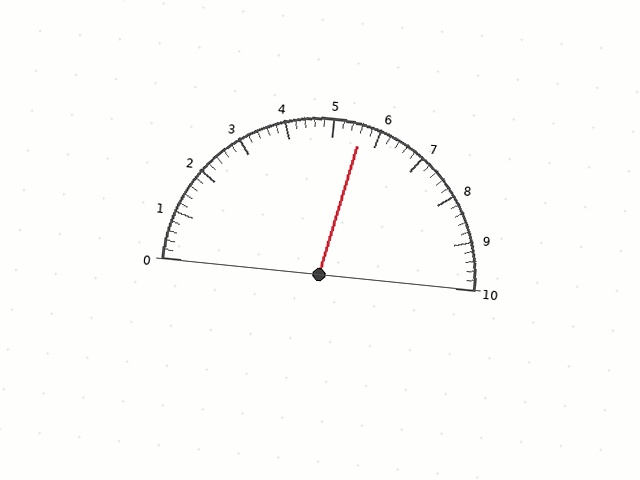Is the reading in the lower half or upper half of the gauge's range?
The reading is in the upper half of the range (0 to 10).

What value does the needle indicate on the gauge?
The needle indicates approximately 5.6.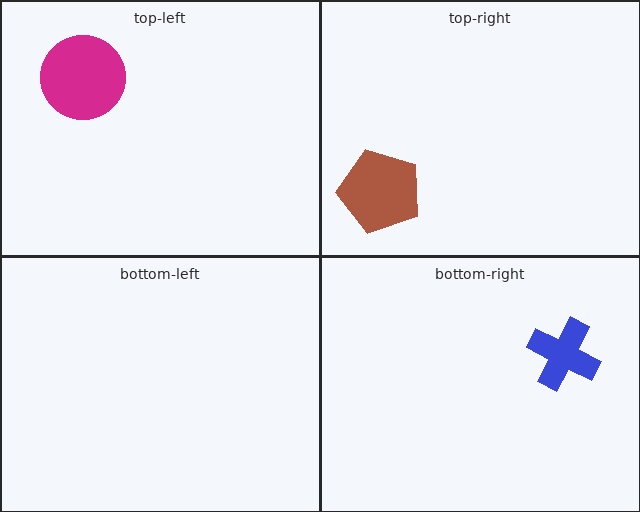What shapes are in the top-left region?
The magenta circle.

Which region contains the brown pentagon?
The top-right region.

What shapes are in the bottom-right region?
The blue cross.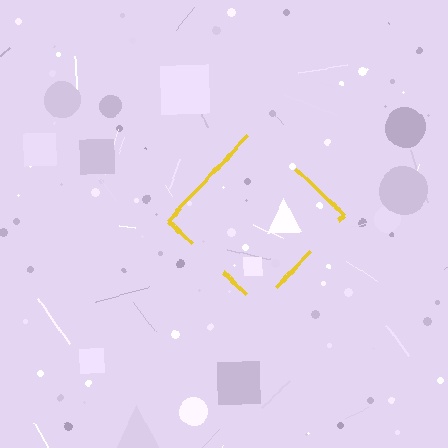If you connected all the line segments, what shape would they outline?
They would outline a diamond.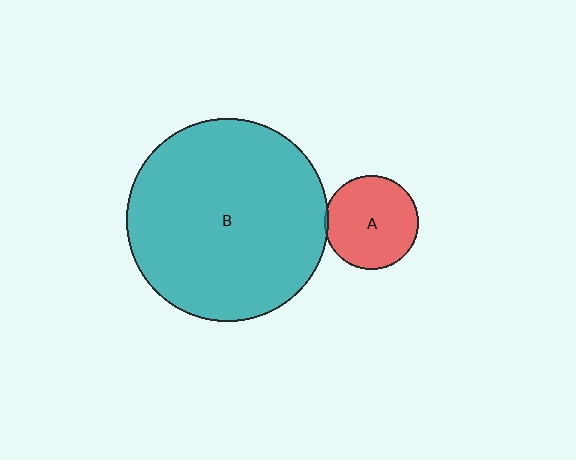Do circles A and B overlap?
Yes.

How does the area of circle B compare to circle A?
Approximately 4.6 times.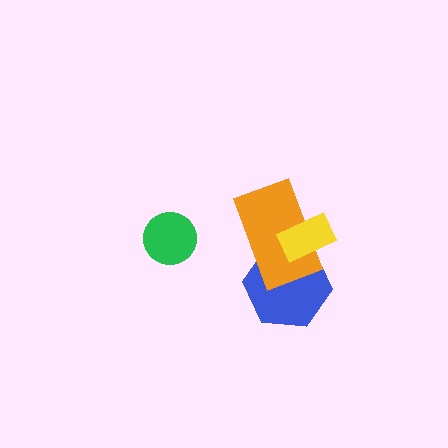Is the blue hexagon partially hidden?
Yes, it is partially covered by another shape.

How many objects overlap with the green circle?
0 objects overlap with the green circle.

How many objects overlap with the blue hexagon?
2 objects overlap with the blue hexagon.